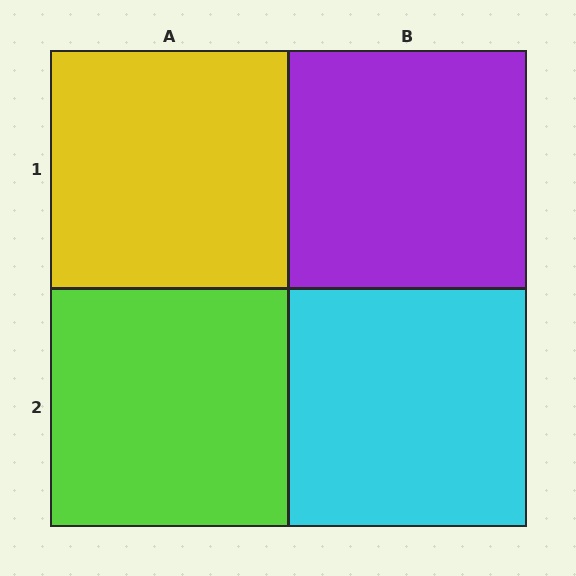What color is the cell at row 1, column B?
Purple.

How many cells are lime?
1 cell is lime.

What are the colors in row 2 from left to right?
Lime, cyan.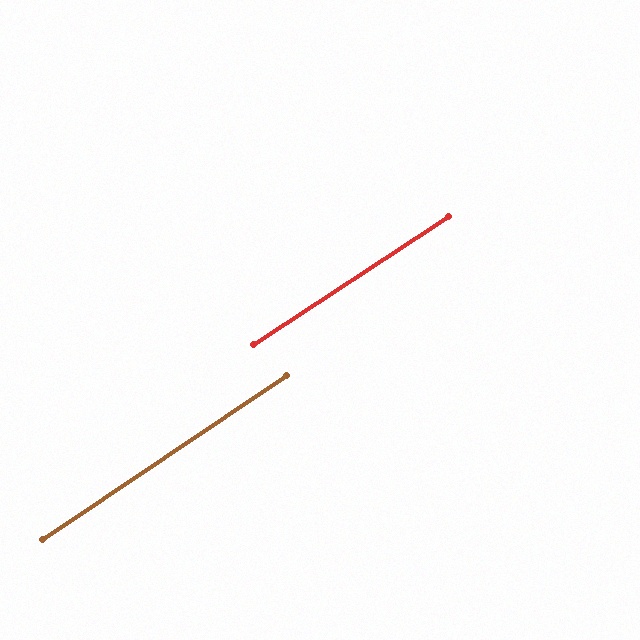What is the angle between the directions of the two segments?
Approximately 1 degree.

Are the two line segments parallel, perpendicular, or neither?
Parallel — their directions differ by only 0.7°.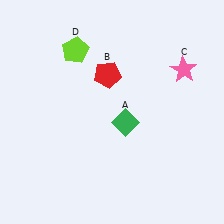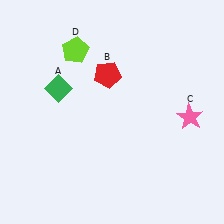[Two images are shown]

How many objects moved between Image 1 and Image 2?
2 objects moved between the two images.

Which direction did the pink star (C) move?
The pink star (C) moved down.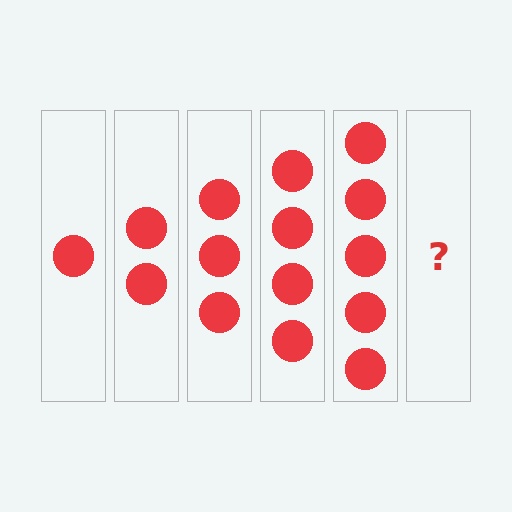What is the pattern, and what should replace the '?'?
The pattern is that each step adds one more circle. The '?' should be 6 circles.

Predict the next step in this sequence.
The next step is 6 circles.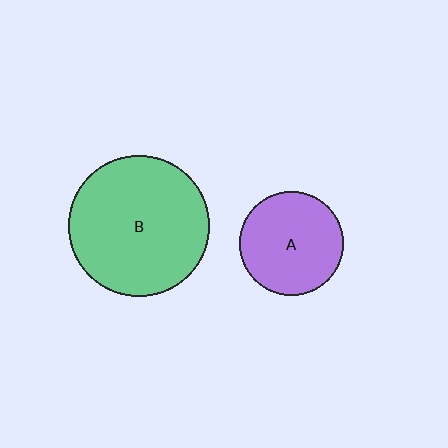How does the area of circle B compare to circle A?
Approximately 1.8 times.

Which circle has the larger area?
Circle B (green).